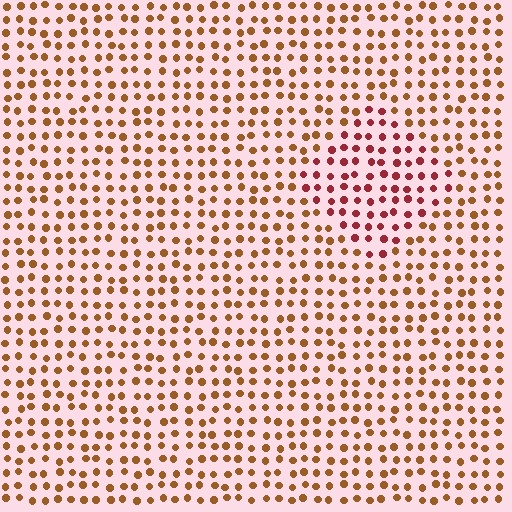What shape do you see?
I see a diamond.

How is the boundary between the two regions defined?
The boundary is defined purely by a slight shift in hue (about 37 degrees). Spacing, size, and orientation are identical on both sides.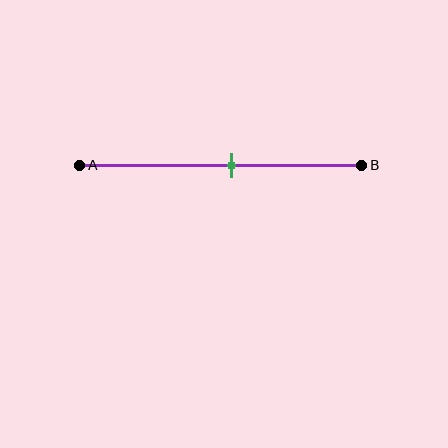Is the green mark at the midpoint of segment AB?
No, the mark is at about 55% from A, not at the 50% midpoint.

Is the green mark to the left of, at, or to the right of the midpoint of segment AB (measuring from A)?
The green mark is to the right of the midpoint of segment AB.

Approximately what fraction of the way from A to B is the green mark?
The green mark is approximately 55% of the way from A to B.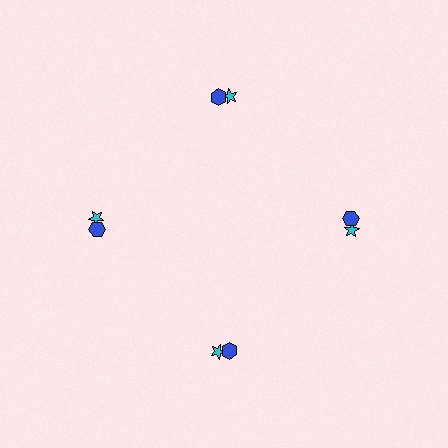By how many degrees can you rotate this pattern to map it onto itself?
The pattern maps onto itself every 90 degrees of rotation.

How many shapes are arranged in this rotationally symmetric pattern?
There are 8 shapes, arranged in 4 groups of 2.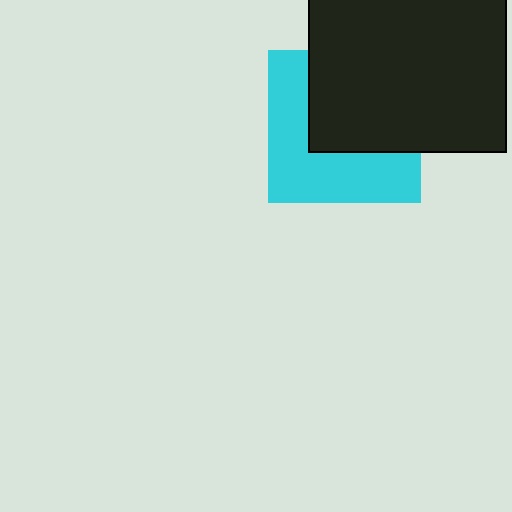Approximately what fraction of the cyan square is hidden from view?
Roughly 50% of the cyan square is hidden behind the black rectangle.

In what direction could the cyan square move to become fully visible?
The cyan square could move toward the lower-left. That would shift it out from behind the black rectangle entirely.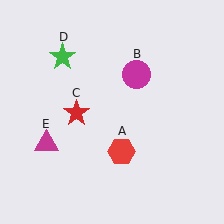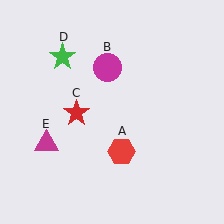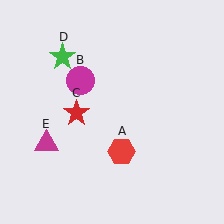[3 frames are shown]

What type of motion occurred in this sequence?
The magenta circle (object B) rotated counterclockwise around the center of the scene.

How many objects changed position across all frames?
1 object changed position: magenta circle (object B).